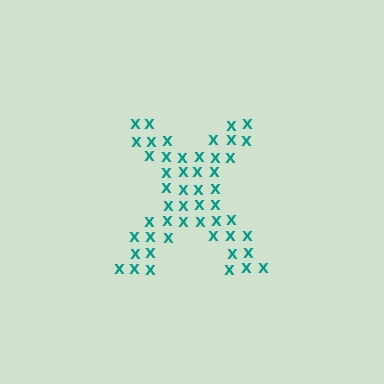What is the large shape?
The large shape is the letter X.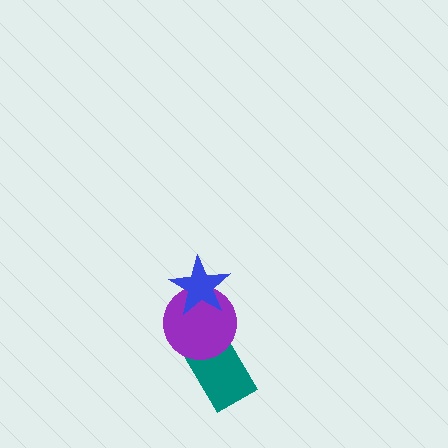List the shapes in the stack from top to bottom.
From top to bottom: the blue star, the purple circle, the teal rectangle.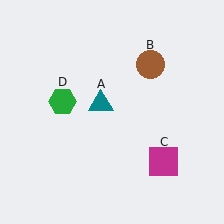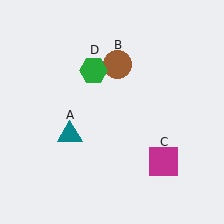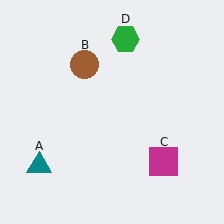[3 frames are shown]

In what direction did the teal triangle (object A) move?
The teal triangle (object A) moved down and to the left.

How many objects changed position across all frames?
3 objects changed position: teal triangle (object A), brown circle (object B), green hexagon (object D).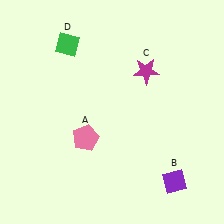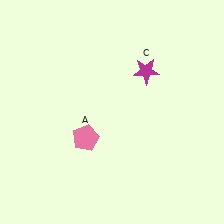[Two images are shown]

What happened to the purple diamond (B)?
The purple diamond (B) was removed in Image 2. It was in the bottom-right area of Image 1.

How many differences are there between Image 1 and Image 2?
There are 2 differences between the two images.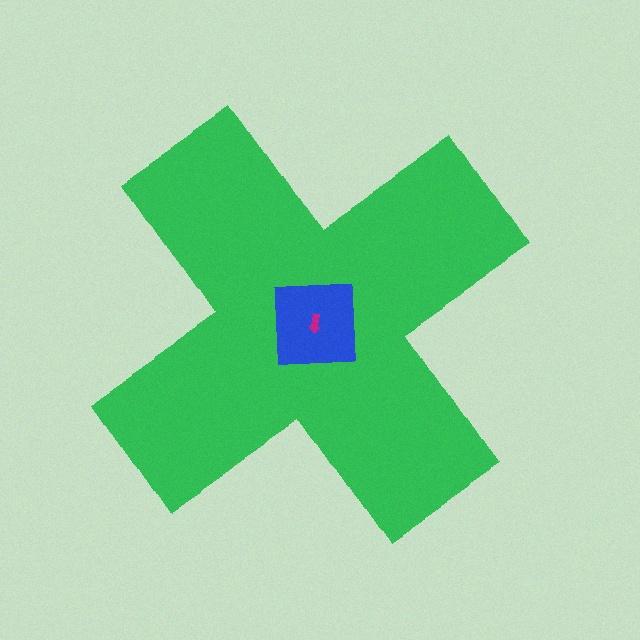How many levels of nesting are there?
3.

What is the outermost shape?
The green cross.